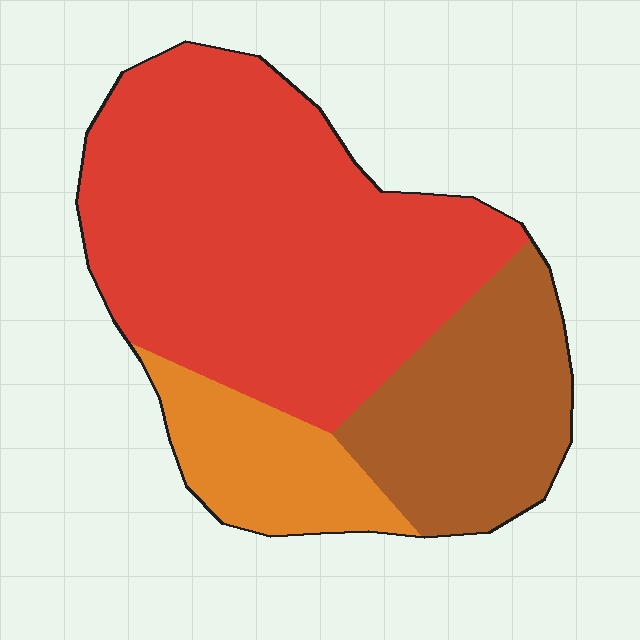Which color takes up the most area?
Red, at roughly 60%.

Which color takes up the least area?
Orange, at roughly 15%.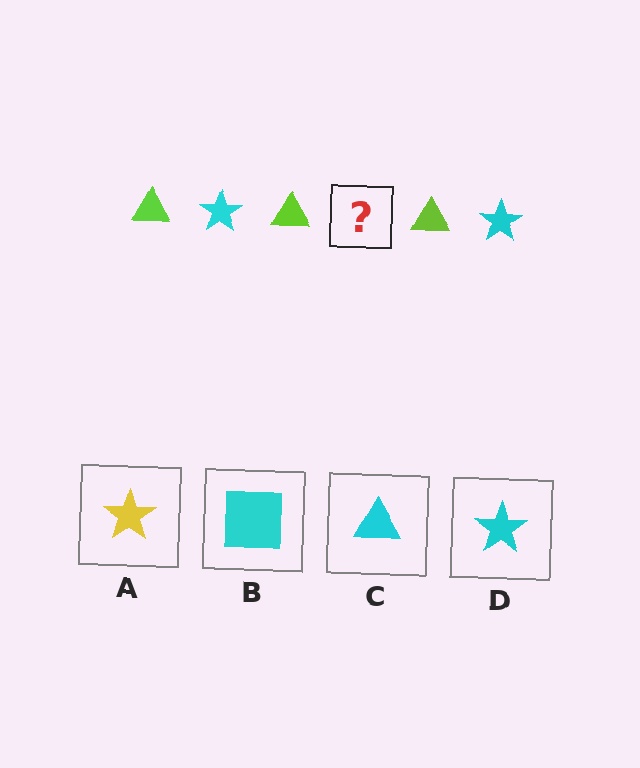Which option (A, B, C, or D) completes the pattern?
D.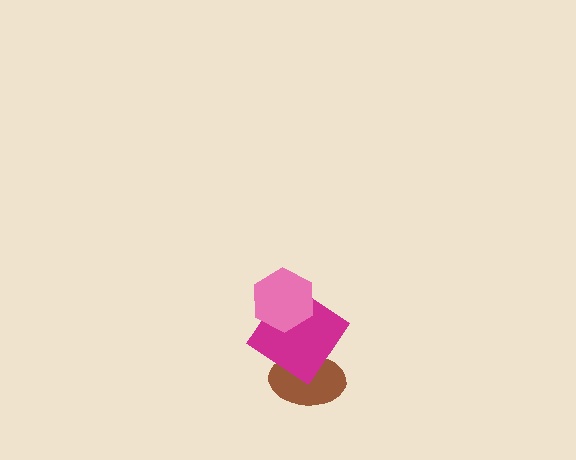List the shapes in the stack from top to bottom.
From top to bottom: the pink hexagon, the magenta diamond, the brown ellipse.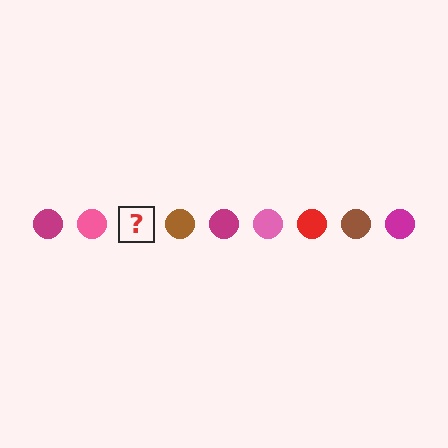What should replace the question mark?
The question mark should be replaced with a red circle.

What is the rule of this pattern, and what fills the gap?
The rule is that the pattern cycles through magenta, pink, red, brown circles. The gap should be filled with a red circle.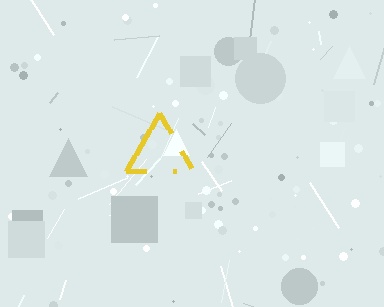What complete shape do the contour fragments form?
The contour fragments form a triangle.